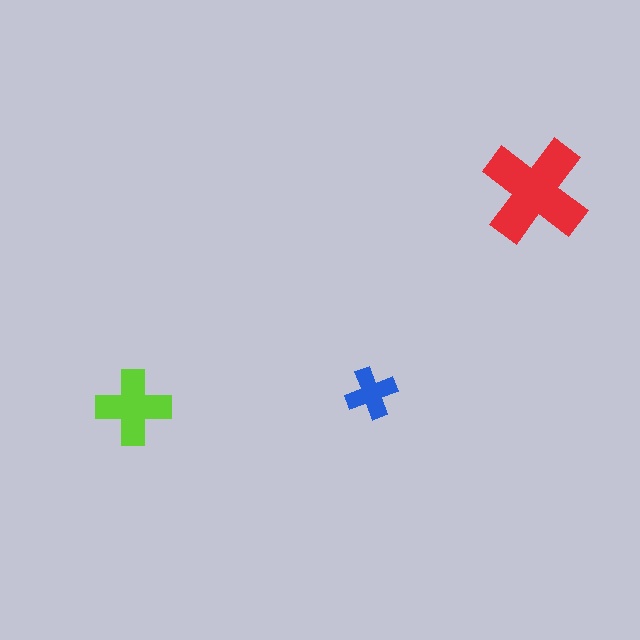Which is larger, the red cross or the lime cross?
The red one.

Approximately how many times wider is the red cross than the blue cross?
About 2 times wider.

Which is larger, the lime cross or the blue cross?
The lime one.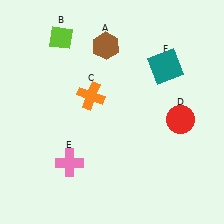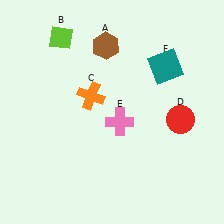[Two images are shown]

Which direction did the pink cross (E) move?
The pink cross (E) moved right.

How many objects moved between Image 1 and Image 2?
1 object moved between the two images.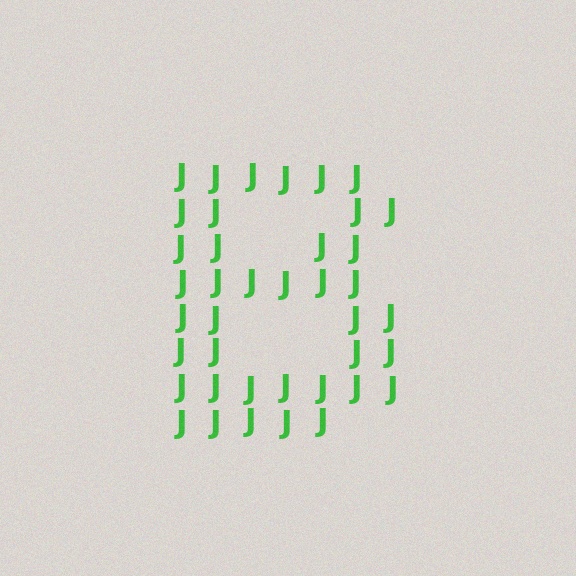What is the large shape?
The large shape is the letter B.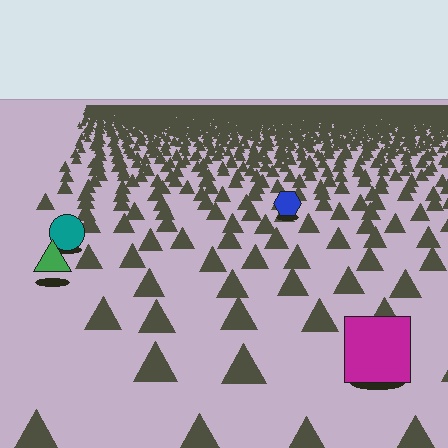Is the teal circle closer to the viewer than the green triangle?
No. The green triangle is closer — you can tell from the texture gradient: the ground texture is coarser near it.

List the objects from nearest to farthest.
From nearest to farthest: the magenta square, the green triangle, the teal circle, the blue hexagon.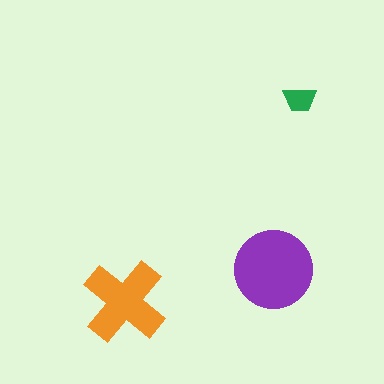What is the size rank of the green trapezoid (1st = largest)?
3rd.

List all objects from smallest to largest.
The green trapezoid, the orange cross, the purple circle.